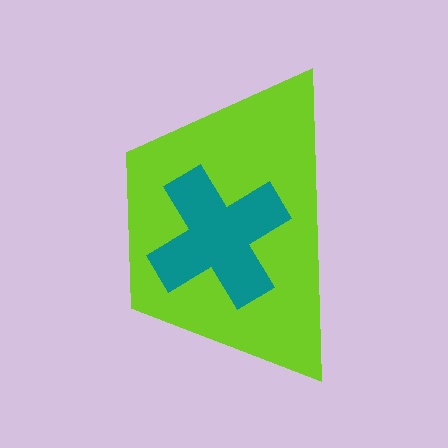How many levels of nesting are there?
2.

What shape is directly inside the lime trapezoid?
The teal cross.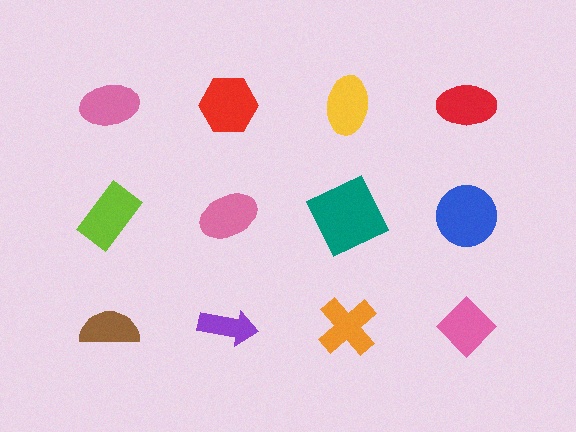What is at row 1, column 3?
A yellow ellipse.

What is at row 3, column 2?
A purple arrow.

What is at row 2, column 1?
A lime rectangle.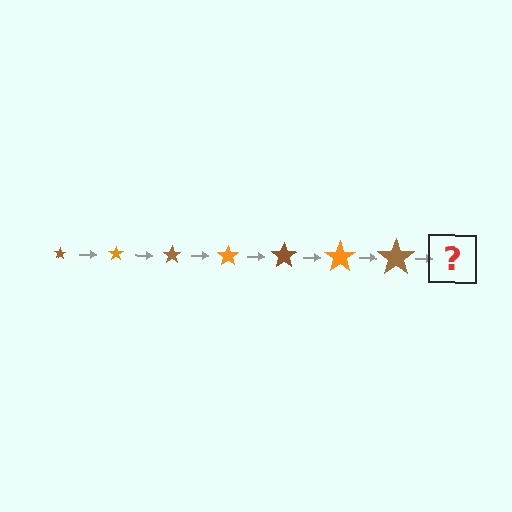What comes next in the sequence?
The next element should be an orange star, larger than the previous one.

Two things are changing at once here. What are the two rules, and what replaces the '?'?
The two rules are that the star grows larger each step and the color cycles through brown and orange. The '?' should be an orange star, larger than the previous one.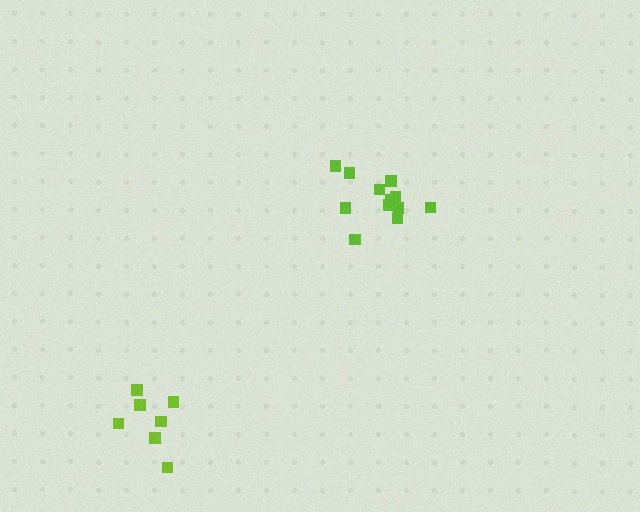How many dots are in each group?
Group 1: 12 dots, Group 2: 7 dots (19 total).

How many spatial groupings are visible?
There are 2 spatial groupings.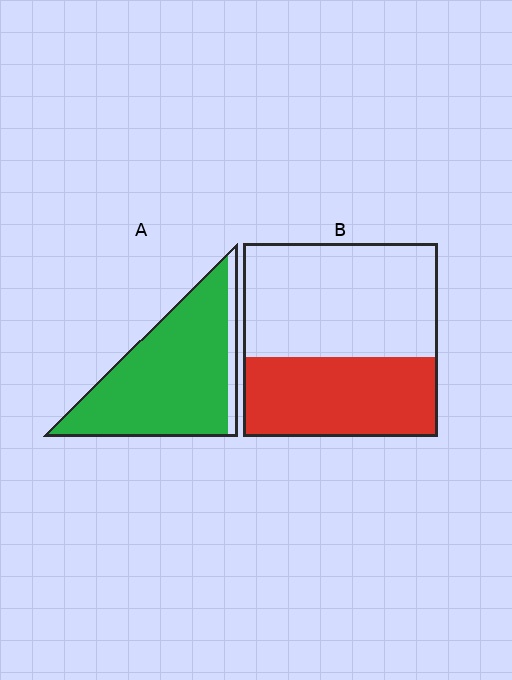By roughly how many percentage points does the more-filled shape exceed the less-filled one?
By roughly 50 percentage points (A over B).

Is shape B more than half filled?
No.